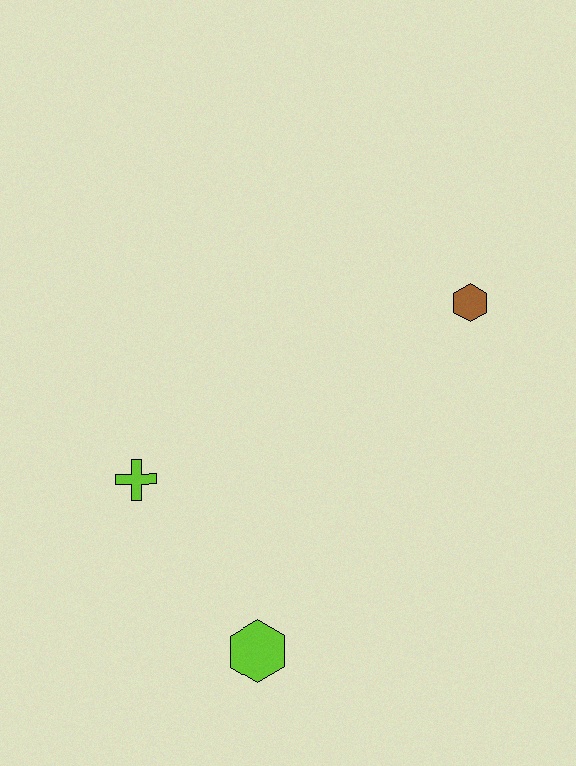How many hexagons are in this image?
There are 2 hexagons.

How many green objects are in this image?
There are no green objects.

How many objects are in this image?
There are 3 objects.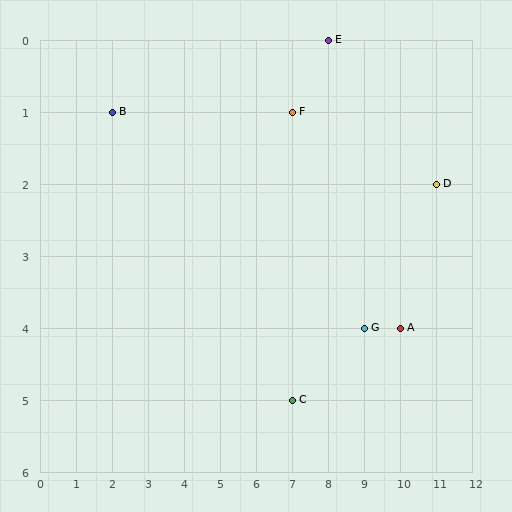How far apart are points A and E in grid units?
Points A and E are 2 columns and 4 rows apart (about 4.5 grid units diagonally).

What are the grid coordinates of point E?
Point E is at grid coordinates (8, 0).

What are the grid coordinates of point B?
Point B is at grid coordinates (2, 1).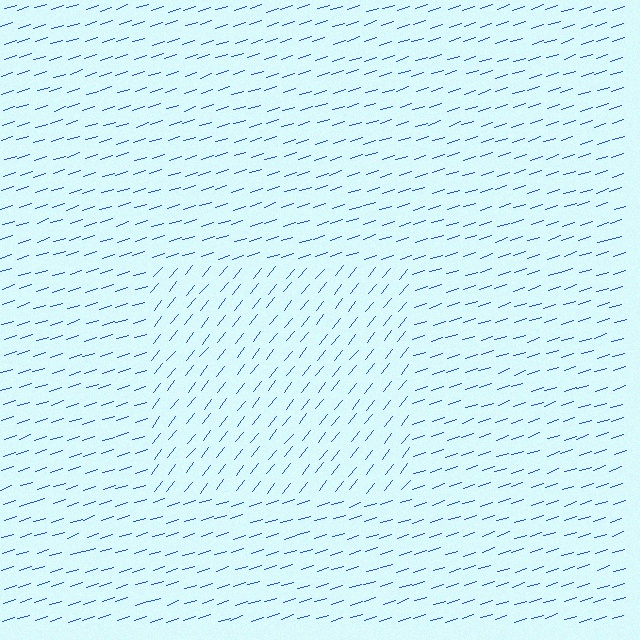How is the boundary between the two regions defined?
The boundary is defined purely by a change in line orientation (approximately 34 degrees difference). All lines are the same color and thickness.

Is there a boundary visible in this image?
Yes, there is a texture boundary formed by a change in line orientation.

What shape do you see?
I see a rectangle.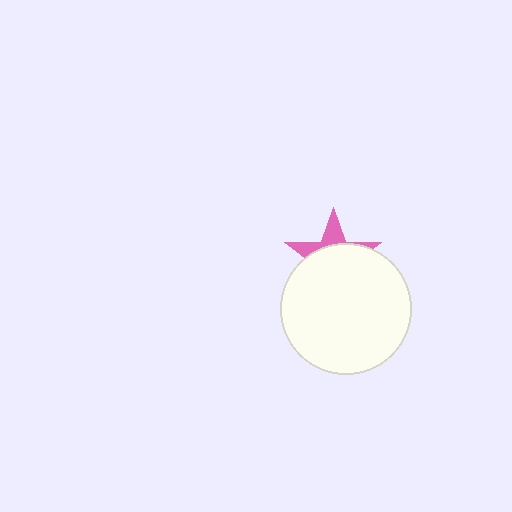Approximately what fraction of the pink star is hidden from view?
Roughly 69% of the pink star is hidden behind the white circle.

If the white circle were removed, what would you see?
You would see the complete pink star.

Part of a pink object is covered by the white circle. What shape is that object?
It is a star.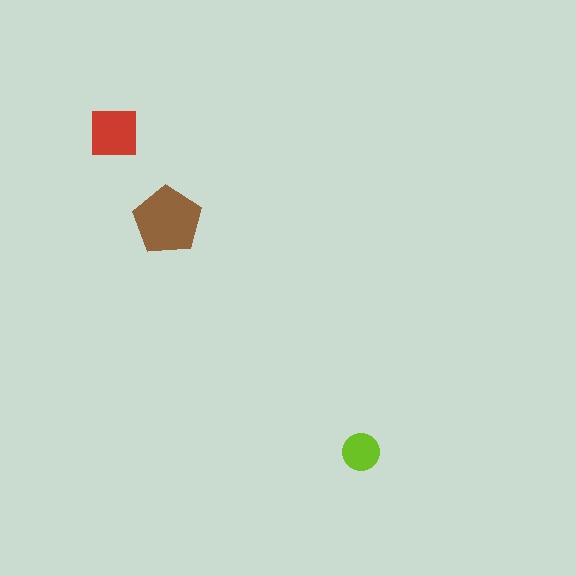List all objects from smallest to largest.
The lime circle, the red square, the brown pentagon.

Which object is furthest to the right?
The lime circle is rightmost.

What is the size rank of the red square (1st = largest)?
2nd.